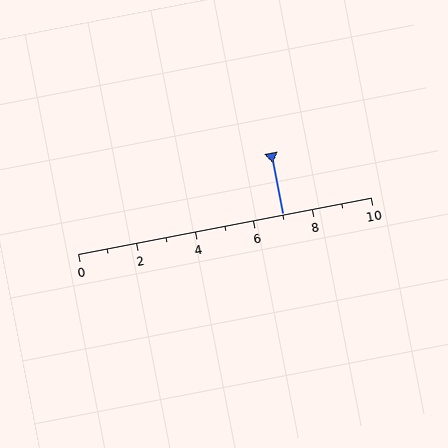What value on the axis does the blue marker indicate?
The marker indicates approximately 7.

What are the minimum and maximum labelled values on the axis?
The axis runs from 0 to 10.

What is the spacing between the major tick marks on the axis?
The major ticks are spaced 2 apart.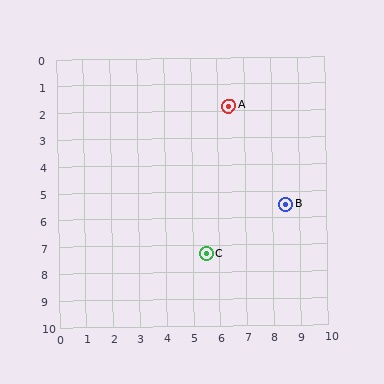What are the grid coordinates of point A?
Point A is at approximately (6.4, 1.8).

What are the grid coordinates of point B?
Point B is at approximately (8.5, 5.5).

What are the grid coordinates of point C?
Point C is at approximately (5.5, 7.3).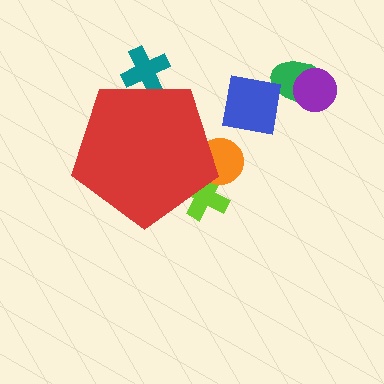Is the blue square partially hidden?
No, the blue square is fully visible.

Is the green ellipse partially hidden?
No, the green ellipse is fully visible.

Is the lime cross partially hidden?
Yes, the lime cross is partially hidden behind the red pentagon.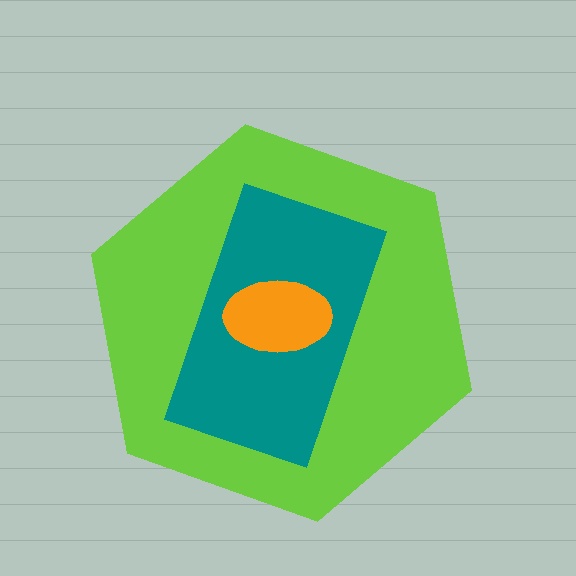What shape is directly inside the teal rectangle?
The orange ellipse.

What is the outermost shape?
The lime hexagon.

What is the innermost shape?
The orange ellipse.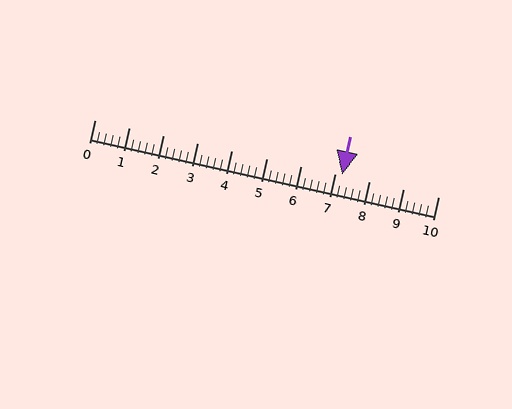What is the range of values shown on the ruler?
The ruler shows values from 0 to 10.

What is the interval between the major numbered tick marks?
The major tick marks are spaced 1 units apart.